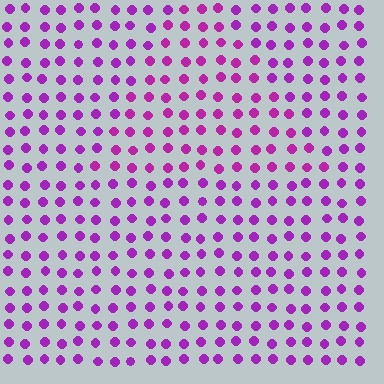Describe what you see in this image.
The image is filled with small purple elements in a uniform arrangement. A triangle-shaped region is visible where the elements are tinted to a slightly different hue, forming a subtle color boundary.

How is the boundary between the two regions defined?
The boundary is defined purely by a slight shift in hue (about 18 degrees). Spacing, size, and orientation are identical on both sides.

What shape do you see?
I see a triangle.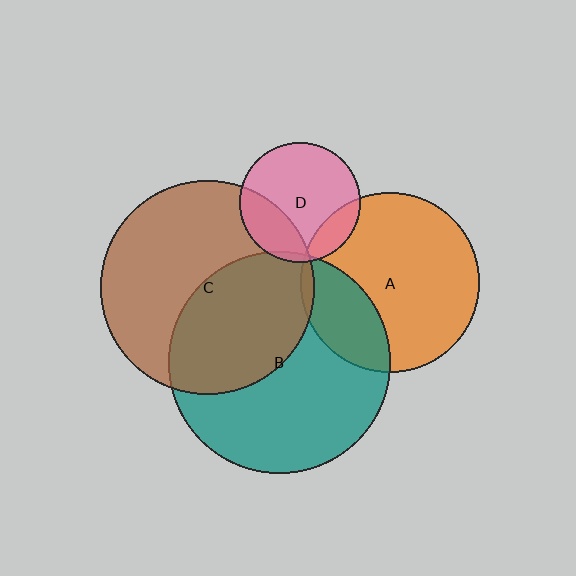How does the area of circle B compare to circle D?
Approximately 3.4 times.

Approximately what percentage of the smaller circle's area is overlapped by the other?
Approximately 5%.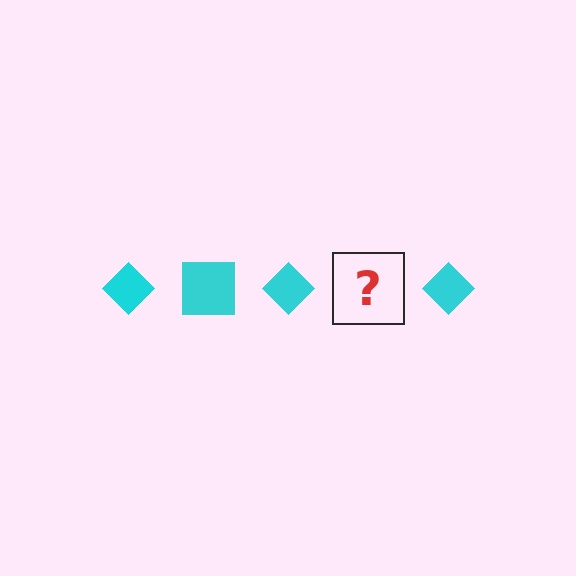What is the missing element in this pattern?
The missing element is a cyan square.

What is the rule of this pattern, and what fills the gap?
The rule is that the pattern cycles through diamond, square shapes in cyan. The gap should be filled with a cyan square.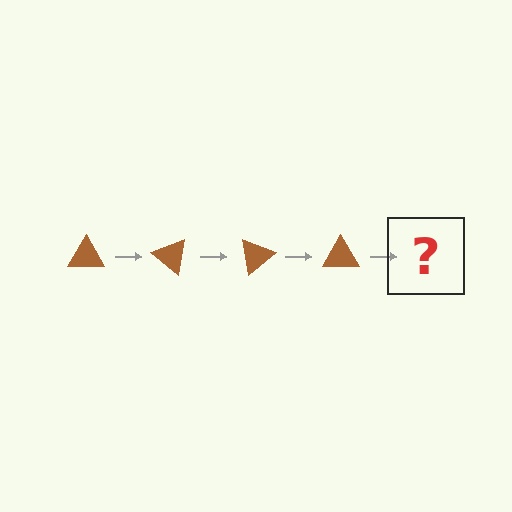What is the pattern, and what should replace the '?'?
The pattern is that the triangle rotates 40 degrees each step. The '?' should be a brown triangle rotated 160 degrees.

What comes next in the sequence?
The next element should be a brown triangle rotated 160 degrees.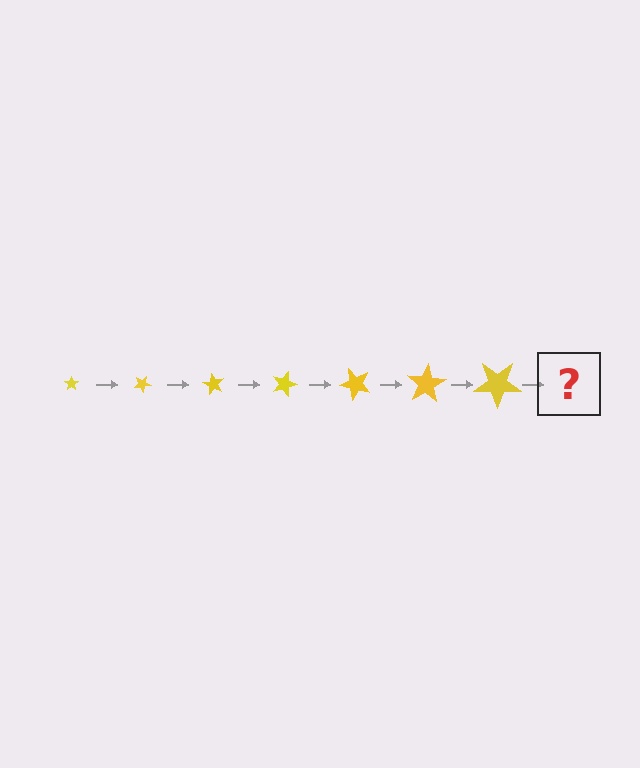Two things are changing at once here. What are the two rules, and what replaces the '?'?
The two rules are that the star grows larger each step and it rotates 30 degrees each step. The '?' should be a star, larger than the previous one and rotated 210 degrees from the start.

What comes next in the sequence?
The next element should be a star, larger than the previous one and rotated 210 degrees from the start.